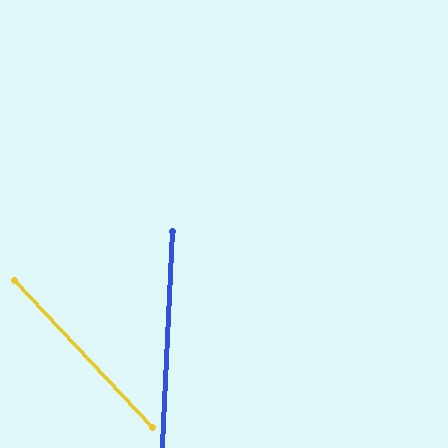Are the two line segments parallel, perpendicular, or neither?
Neither parallel nor perpendicular — they differ by about 46°.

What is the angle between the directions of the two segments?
Approximately 46 degrees.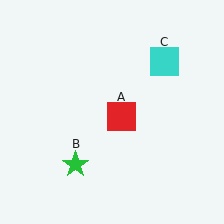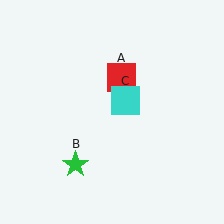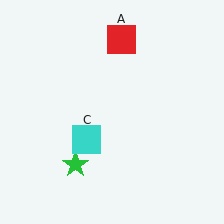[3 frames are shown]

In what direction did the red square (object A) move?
The red square (object A) moved up.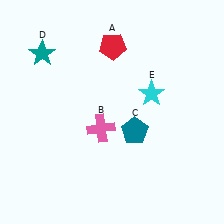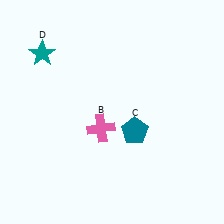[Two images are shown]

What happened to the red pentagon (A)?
The red pentagon (A) was removed in Image 2. It was in the top-right area of Image 1.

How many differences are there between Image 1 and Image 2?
There are 2 differences between the two images.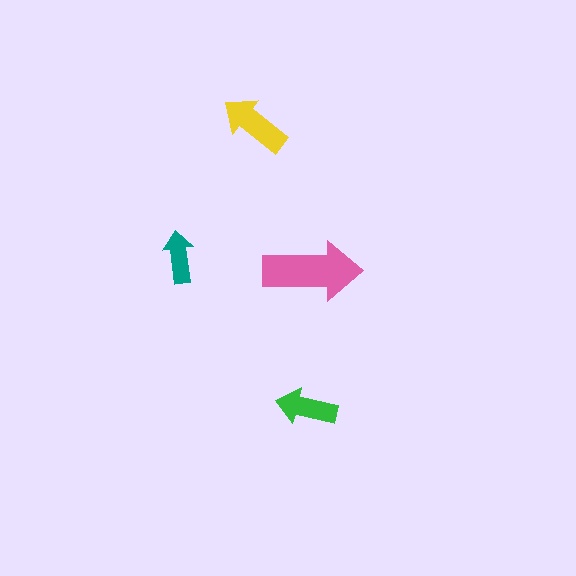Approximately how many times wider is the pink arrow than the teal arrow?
About 2 times wider.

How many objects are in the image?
There are 4 objects in the image.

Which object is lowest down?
The green arrow is bottommost.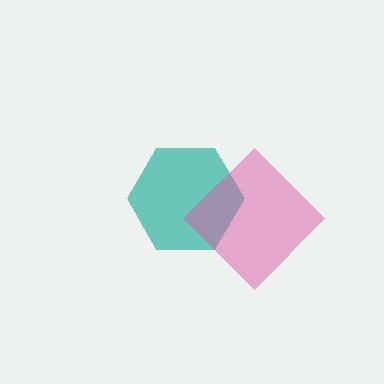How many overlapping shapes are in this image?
There are 2 overlapping shapes in the image.